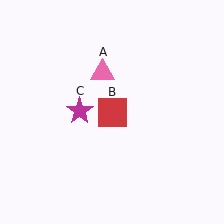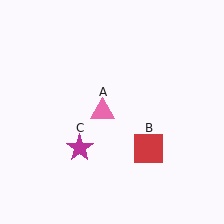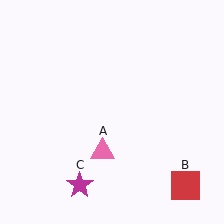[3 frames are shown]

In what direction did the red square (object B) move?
The red square (object B) moved down and to the right.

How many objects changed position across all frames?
3 objects changed position: pink triangle (object A), red square (object B), magenta star (object C).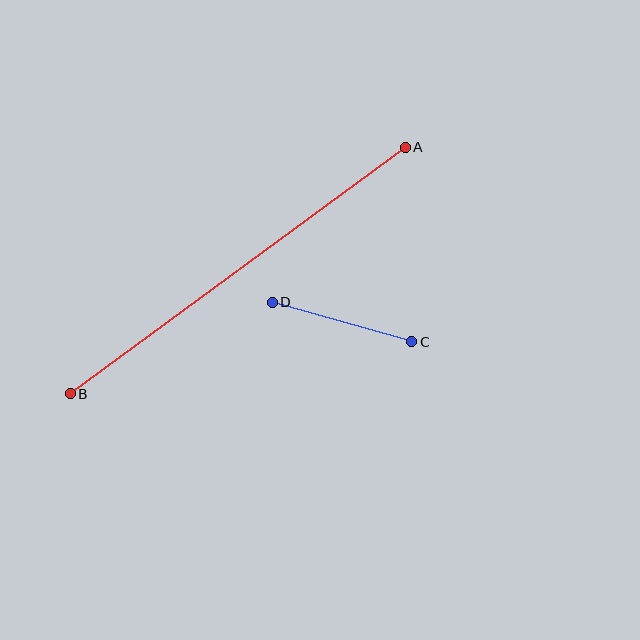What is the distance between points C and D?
The distance is approximately 145 pixels.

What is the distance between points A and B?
The distance is approximately 416 pixels.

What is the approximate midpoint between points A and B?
The midpoint is at approximately (238, 270) pixels.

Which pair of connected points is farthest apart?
Points A and B are farthest apart.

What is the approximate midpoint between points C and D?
The midpoint is at approximately (342, 322) pixels.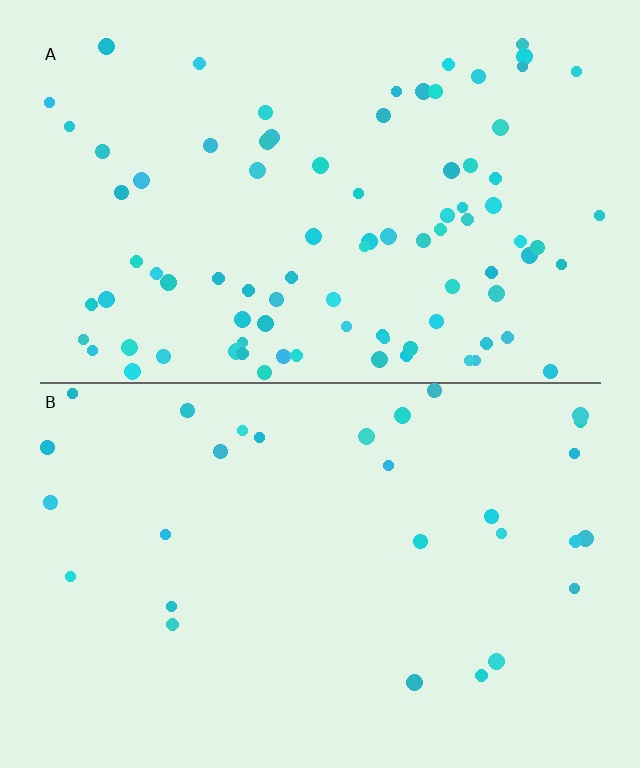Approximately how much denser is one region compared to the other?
Approximately 3.0× — region A over region B.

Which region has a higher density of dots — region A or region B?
A (the top).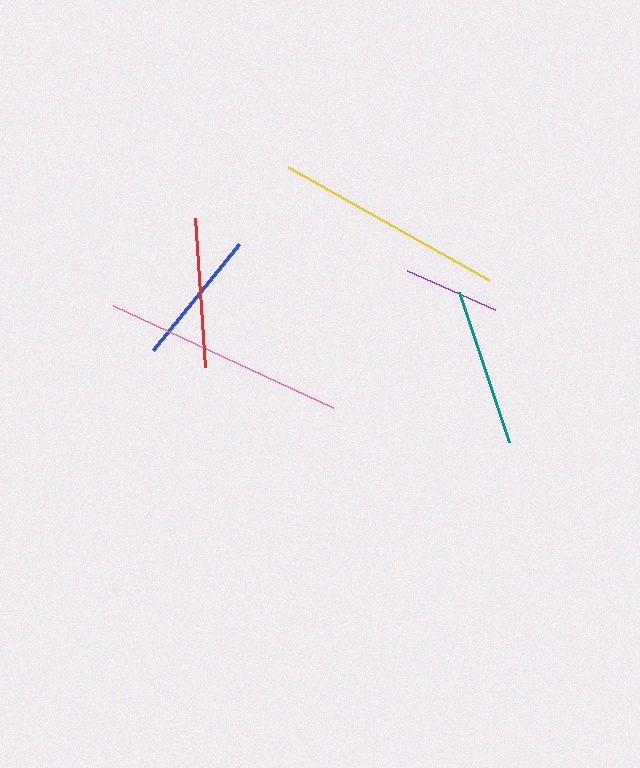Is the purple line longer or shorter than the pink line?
The pink line is longer than the purple line.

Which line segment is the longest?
The pink line is the longest at approximately 242 pixels.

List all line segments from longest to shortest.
From longest to shortest: pink, yellow, teal, red, blue, purple.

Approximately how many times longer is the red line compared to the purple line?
The red line is approximately 1.6 times the length of the purple line.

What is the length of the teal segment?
The teal segment is approximately 158 pixels long.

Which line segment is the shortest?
The purple line is the shortest at approximately 96 pixels.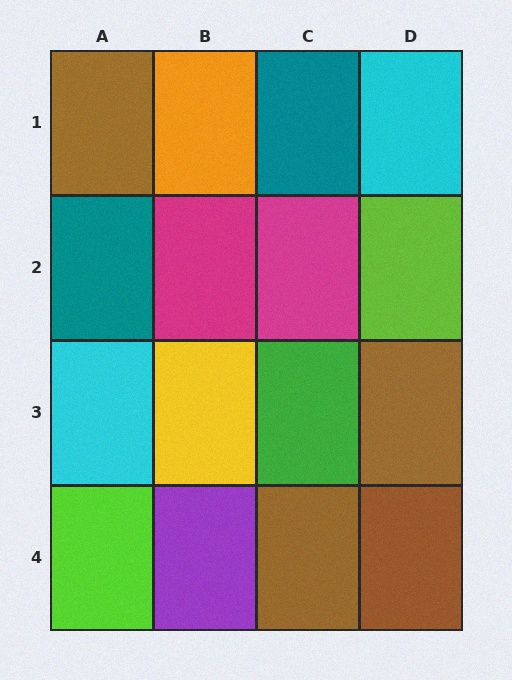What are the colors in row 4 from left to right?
Lime, purple, brown, brown.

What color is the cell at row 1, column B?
Orange.